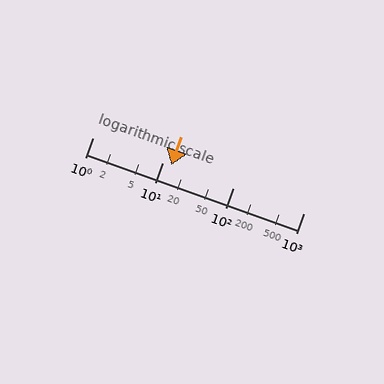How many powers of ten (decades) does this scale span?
The scale spans 3 decades, from 1 to 1000.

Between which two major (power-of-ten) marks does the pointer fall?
The pointer is between 10 and 100.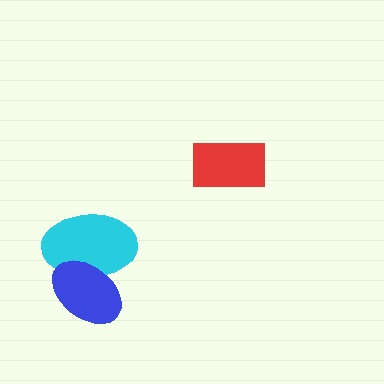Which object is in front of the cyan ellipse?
The blue ellipse is in front of the cyan ellipse.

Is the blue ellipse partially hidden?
No, no other shape covers it.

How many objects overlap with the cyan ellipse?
1 object overlaps with the cyan ellipse.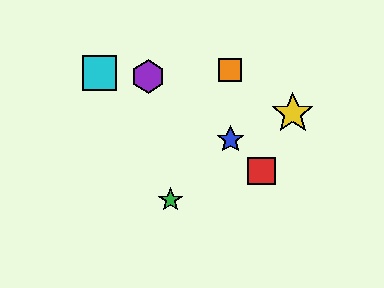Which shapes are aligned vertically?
The blue star, the orange square are aligned vertically.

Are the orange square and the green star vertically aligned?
No, the orange square is at x≈230 and the green star is at x≈170.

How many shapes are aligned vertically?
2 shapes (the blue star, the orange square) are aligned vertically.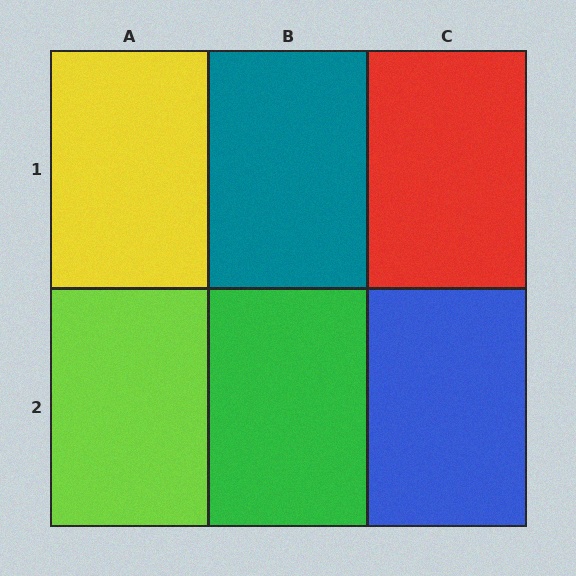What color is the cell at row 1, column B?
Teal.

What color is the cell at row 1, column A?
Yellow.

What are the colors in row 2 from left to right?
Lime, green, blue.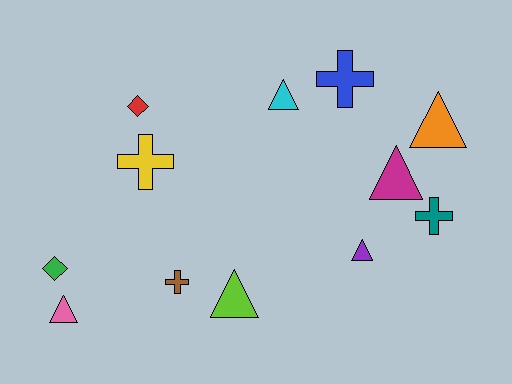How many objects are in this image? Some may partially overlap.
There are 12 objects.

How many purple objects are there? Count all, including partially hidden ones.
There is 1 purple object.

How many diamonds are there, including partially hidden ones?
There are 2 diamonds.